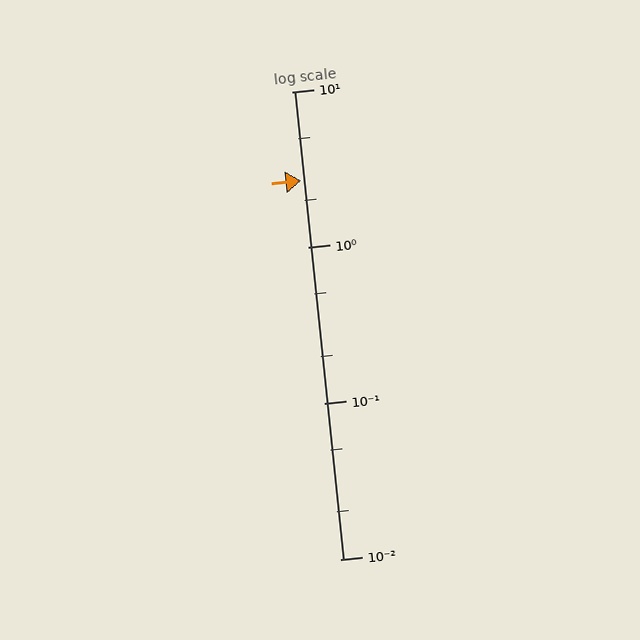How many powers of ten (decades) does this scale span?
The scale spans 3 decades, from 0.01 to 10.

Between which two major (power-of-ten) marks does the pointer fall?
The pointer is between 1 and 10.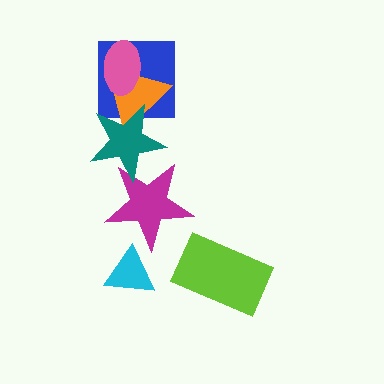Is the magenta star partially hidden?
Yes, it is partially covered by another shape.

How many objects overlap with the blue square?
3 objects overlap with the blue square.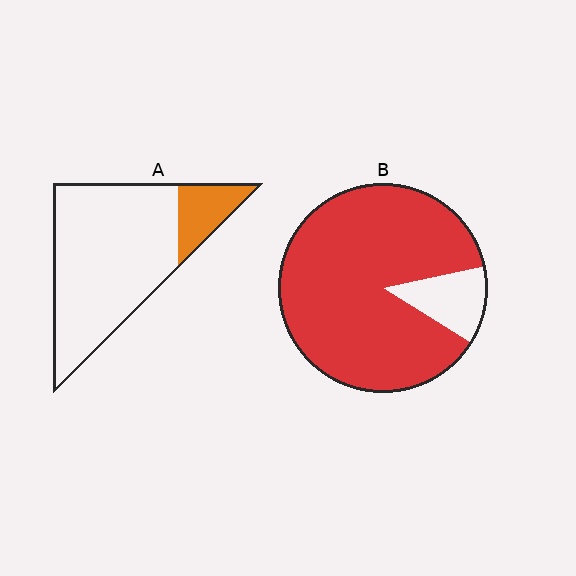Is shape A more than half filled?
No.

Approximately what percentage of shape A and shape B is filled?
A is approximately 15% and B is approximately 90%.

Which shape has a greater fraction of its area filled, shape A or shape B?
Shape B.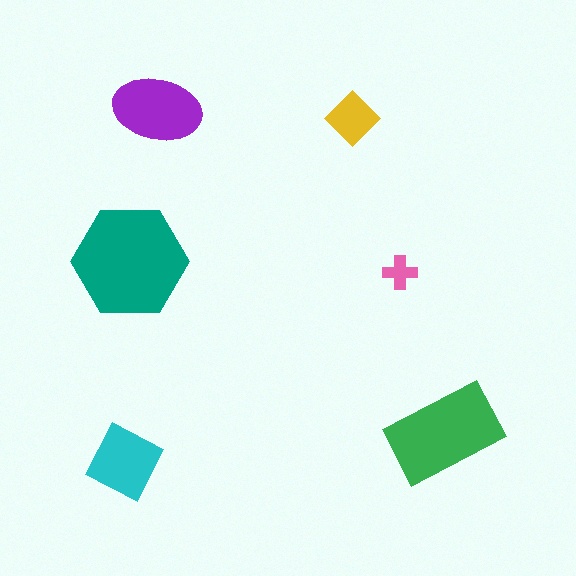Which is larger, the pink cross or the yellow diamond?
The yellow diamond.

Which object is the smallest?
The pink cross.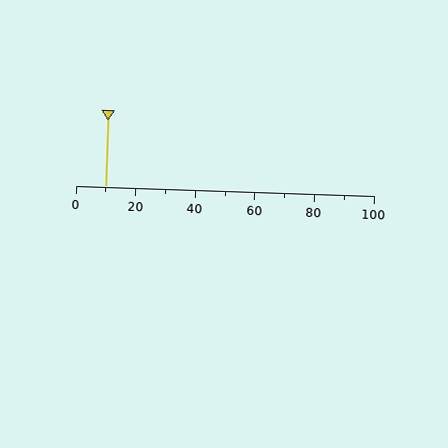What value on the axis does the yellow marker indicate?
The marker indicates approximately 10.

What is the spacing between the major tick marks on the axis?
The major ticks are spaced 20 apart.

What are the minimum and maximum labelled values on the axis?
The axis runs from 0 to 100.